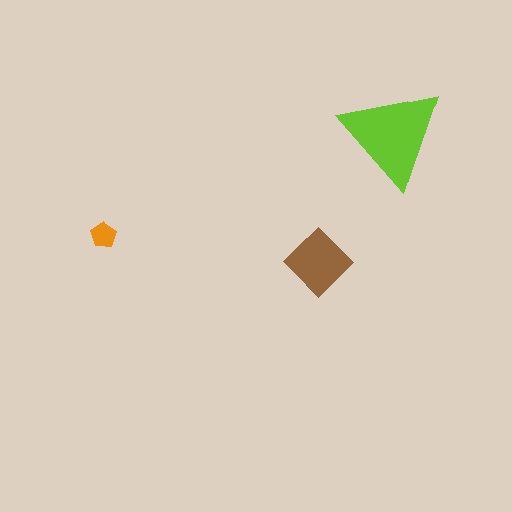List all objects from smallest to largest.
The orange pentagon, the brown diamond, the lime triangle.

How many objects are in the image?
There are 3 objects in the image.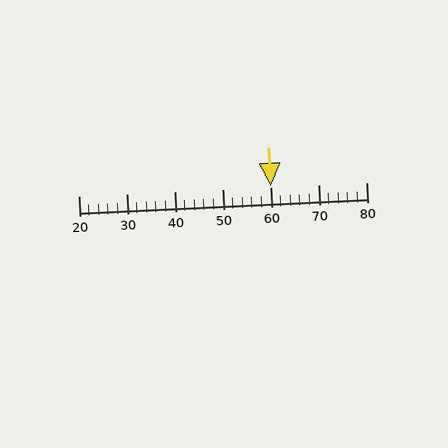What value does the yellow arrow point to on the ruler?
The yellow arrow points to approximately 60.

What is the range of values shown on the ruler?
The ruler shows values from 20 to 80.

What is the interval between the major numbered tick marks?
The major tick marks are spaced 10 units apart.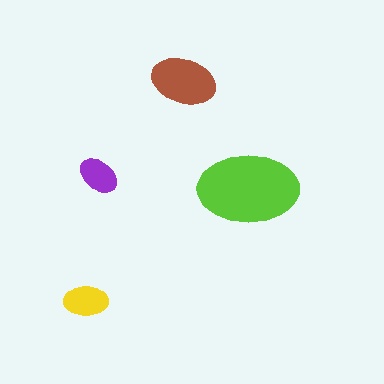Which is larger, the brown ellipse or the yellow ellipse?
The brown one.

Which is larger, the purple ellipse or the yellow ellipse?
The yellow one.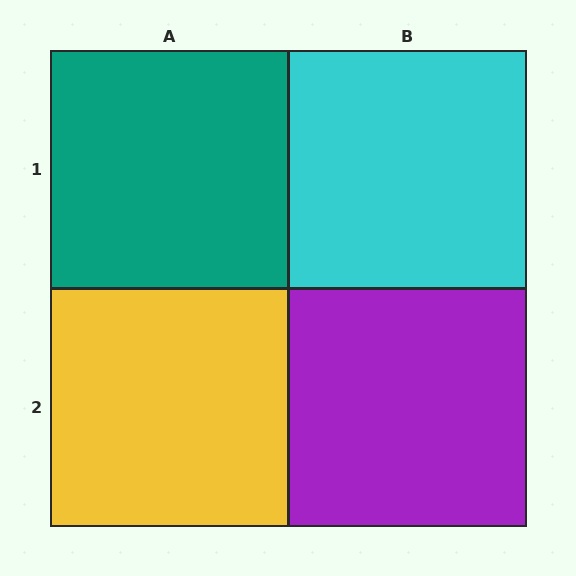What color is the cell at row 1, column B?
Cyan.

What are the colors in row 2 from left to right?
Yellow, purple.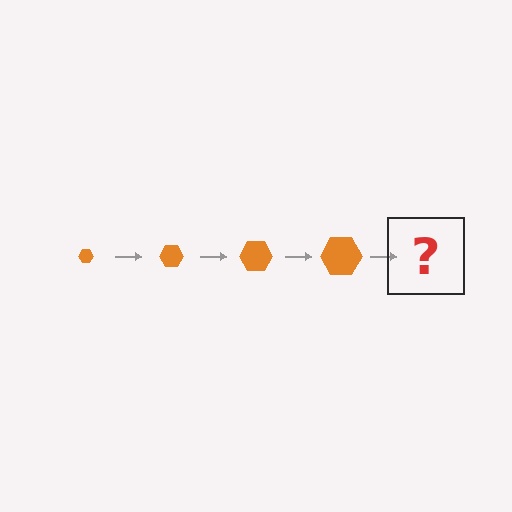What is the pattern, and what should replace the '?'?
The pattern is that the hexagon gets progressively larger each step. The '?' should be an orange hexagon, larger than the previous one.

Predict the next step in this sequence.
The next step is an orange hexagon, larger than the previous one.